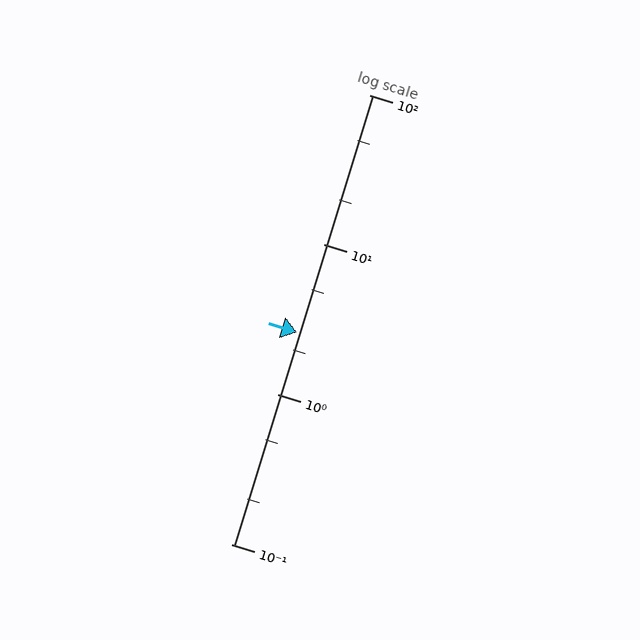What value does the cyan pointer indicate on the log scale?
The pointer indicates approximately 2.6.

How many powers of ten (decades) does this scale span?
The scale spans 3 decades, from 0.1 to 100.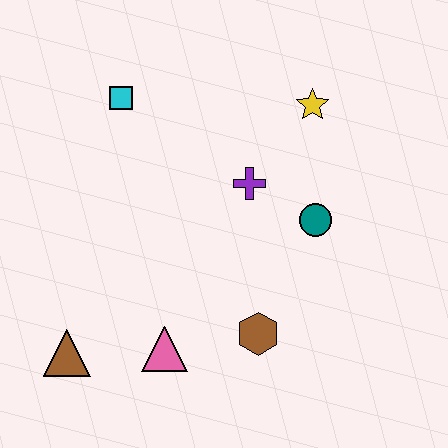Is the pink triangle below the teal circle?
Yes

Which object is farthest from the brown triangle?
The yellow star is farthest from the brown triangle.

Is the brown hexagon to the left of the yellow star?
Yes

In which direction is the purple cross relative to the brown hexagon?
The purple cross is above the brown hexagon.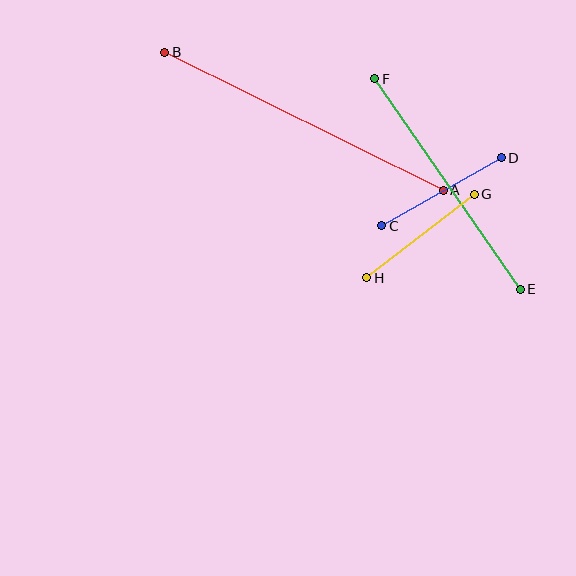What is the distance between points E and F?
The distance is approximately 256 pixels.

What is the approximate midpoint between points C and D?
The midpoint is at approximately (441, 192) pixels.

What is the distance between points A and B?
The distance is approximately 311 pixels.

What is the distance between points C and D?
The distance is approximately 138 pixels.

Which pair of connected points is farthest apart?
Points A and B are farthest apart.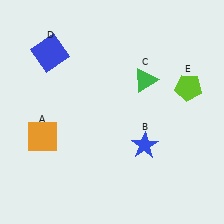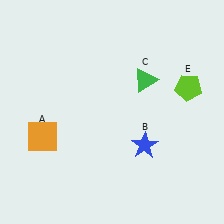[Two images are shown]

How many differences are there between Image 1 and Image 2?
There is 1 difference between the two images.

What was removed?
The blue square (D) was removed in Image 2.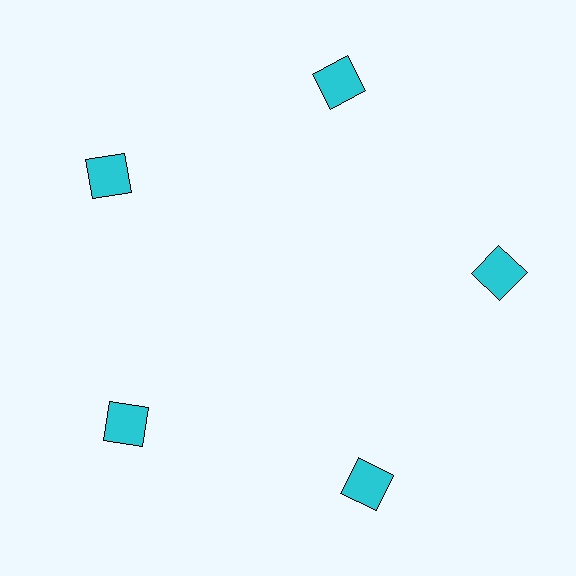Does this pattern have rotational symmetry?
Yes, this pattern has 5-fold rotational symmetry. It looks the same after rotating 72 degrees around the center.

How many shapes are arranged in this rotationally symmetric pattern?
There are 5 shapes, arranged in 5 groups of 1.